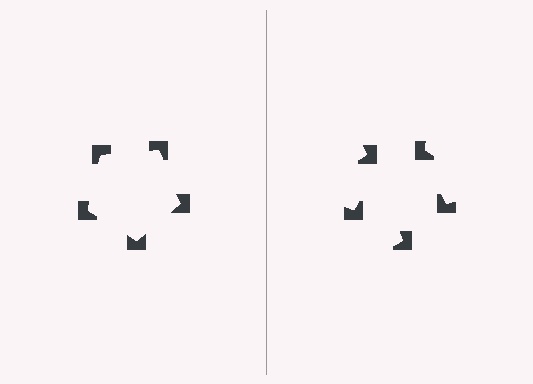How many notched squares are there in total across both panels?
10 — 5 on each side.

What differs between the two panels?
The notched squares are positioned identically on both sides; only the wedge orientations differ. On the left they align to a pentagon; on the right they are misaligned.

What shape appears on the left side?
An illusory pentagon.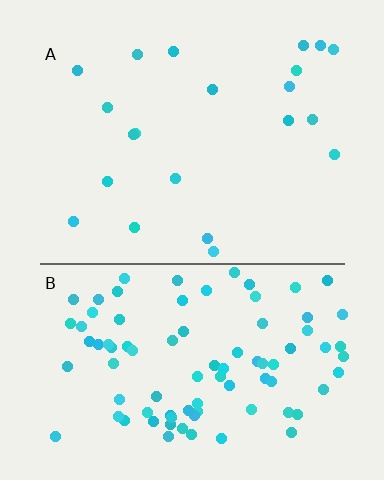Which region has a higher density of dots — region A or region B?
B (the bottom).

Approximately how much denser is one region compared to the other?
Approximately 4.2× — region B over region A.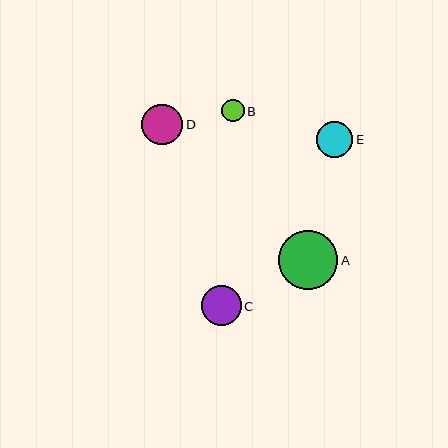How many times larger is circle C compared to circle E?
Circle C is approximately 1.1 times the size of circle E.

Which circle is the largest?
Circle A is the largest with a size of approximately 60 pixels.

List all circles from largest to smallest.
From largest to smallest: A, D, C, E, B.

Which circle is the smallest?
Circle B is the smallest with a size of approximately 22 pixels.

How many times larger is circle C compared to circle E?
Circle C is approximately 1.1 times the size of circle E.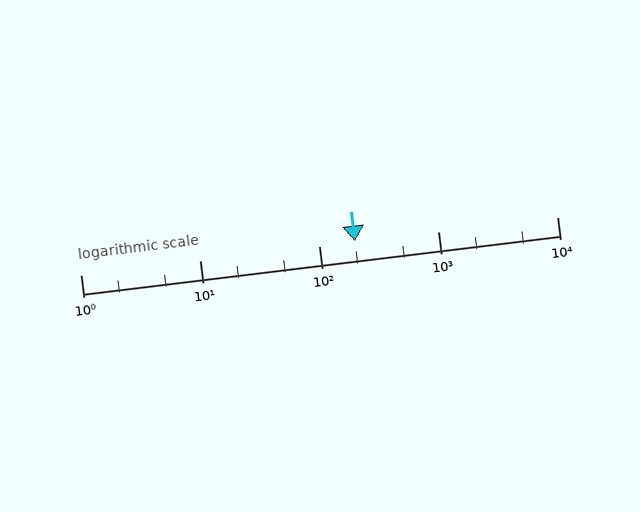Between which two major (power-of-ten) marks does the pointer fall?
The pointer is between 100 and 1000.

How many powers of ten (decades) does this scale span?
The scale spans 4 decades, from 1 to 10000.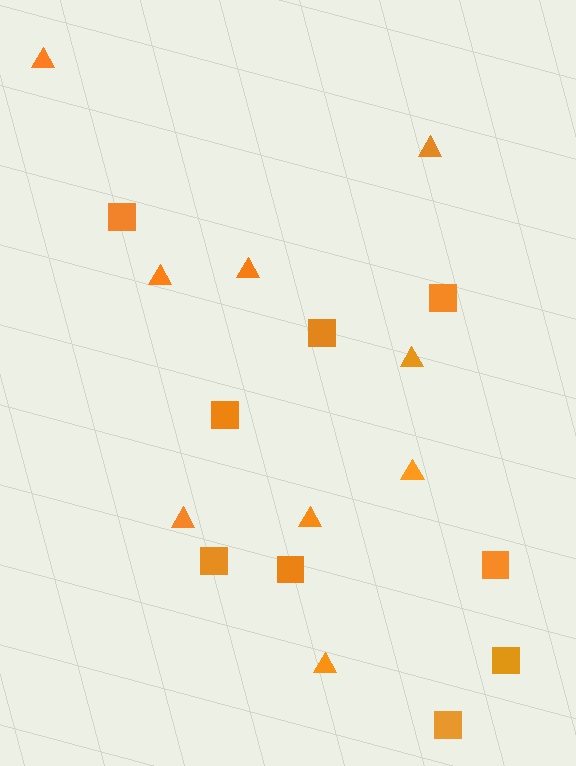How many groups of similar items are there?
There are 2 groups: one group of triangles (9) and one group of squares (9).